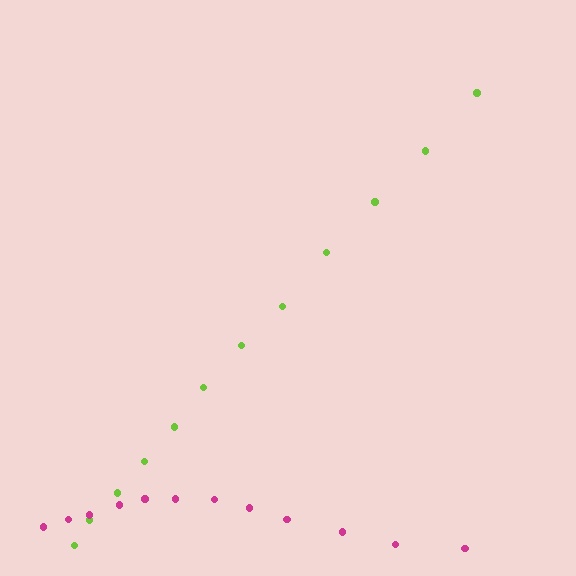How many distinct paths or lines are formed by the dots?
There are 2 distinct paths.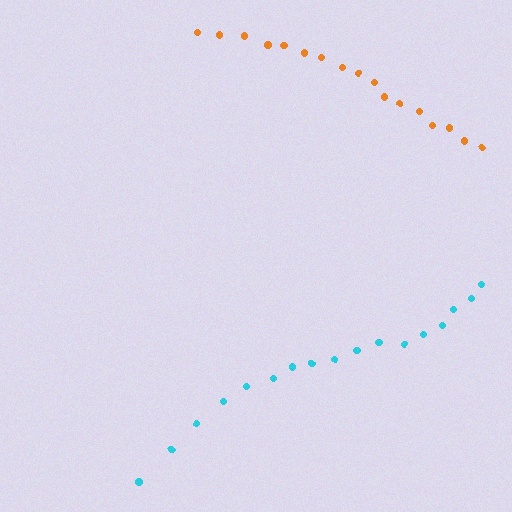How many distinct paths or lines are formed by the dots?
There are 2 distinct paths.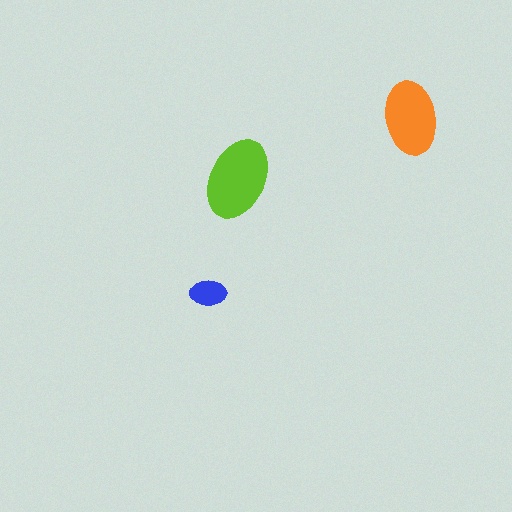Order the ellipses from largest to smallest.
the lime one, the orange one, the blue one.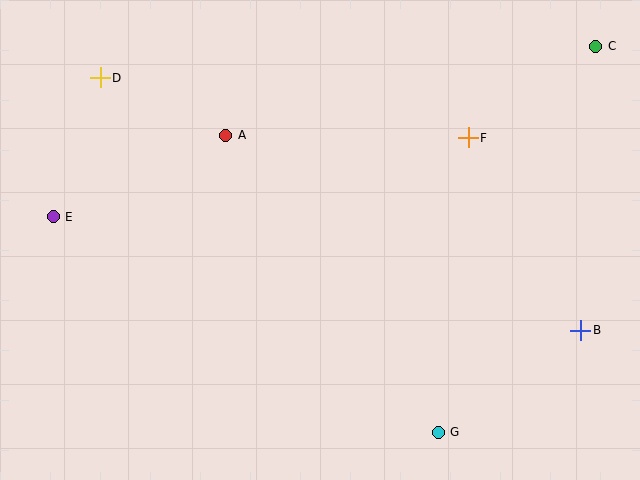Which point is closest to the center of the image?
Point A at (226, 135) is closest to the center.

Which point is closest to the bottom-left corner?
Point E is closest to the bottom-left corner.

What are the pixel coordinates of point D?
Point D is at (100, 78).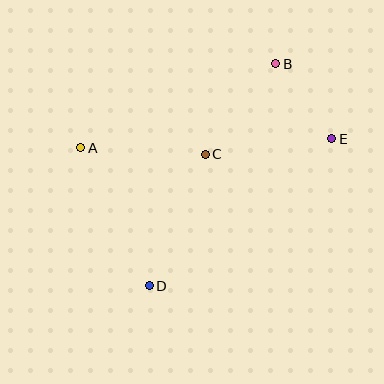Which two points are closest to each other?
Points B and E are closest to each other.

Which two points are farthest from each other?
Points B and D are farthest from each other.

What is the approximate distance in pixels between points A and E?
The distance between A and E is approximately 251 pixels.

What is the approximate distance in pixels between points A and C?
The distance between A and C is approximately 125 pixels.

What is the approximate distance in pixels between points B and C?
The distance between B and C is approximately 115 pixels.